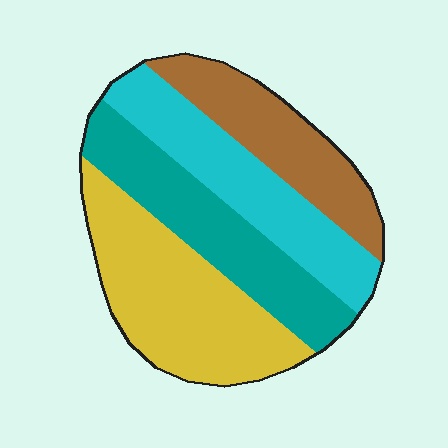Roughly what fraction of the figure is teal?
Teal covers about 25% of the figure.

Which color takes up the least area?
Brown, at roughly 20%.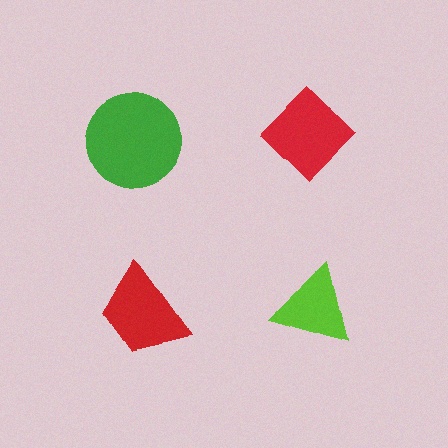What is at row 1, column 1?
A green circle.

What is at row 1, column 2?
A red diamond.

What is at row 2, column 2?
A lime triangle.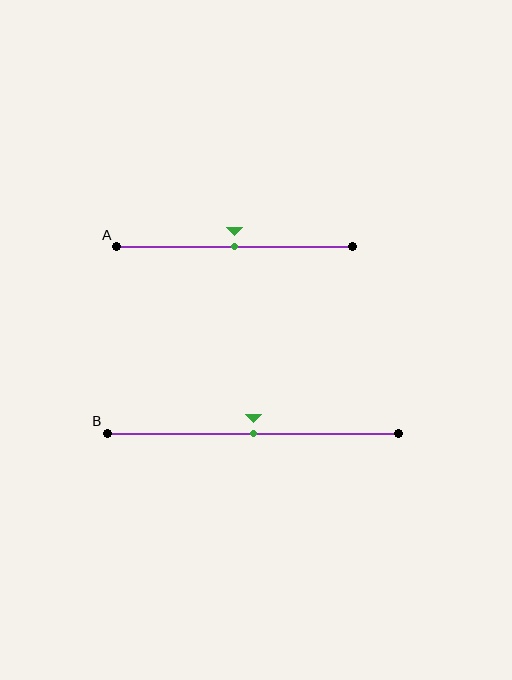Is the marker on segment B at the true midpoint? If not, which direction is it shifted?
Yes, the marker on segment B is at the true midpoint.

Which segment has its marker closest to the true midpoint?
Segment A has its marker closest to the true midpoint.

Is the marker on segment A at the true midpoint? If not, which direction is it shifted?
Yes, the marker on segment A is at the true midpoint.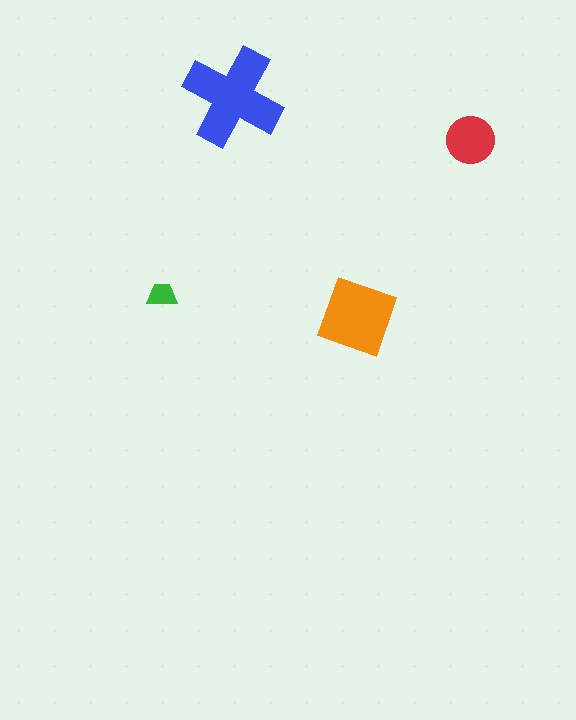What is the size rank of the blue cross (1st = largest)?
1st.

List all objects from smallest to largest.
The green trapezoid, the red circle, the orange diamond, the blue cross.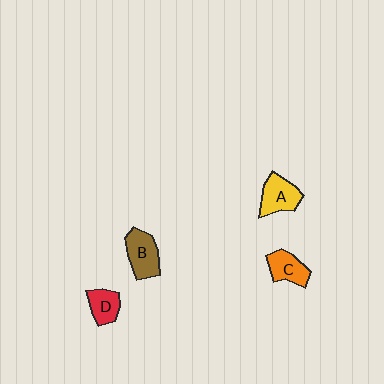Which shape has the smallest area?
Shape D (red).